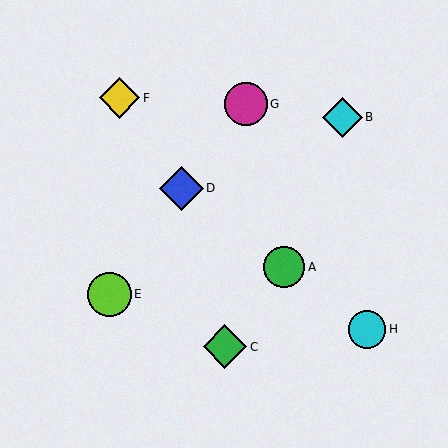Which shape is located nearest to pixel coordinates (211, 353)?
The green diamond (labeled C) at (225, 347) is nearest to that location.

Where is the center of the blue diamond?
The center of the blue diamond is at (182, 188).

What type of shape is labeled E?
Shape E is a lime circle.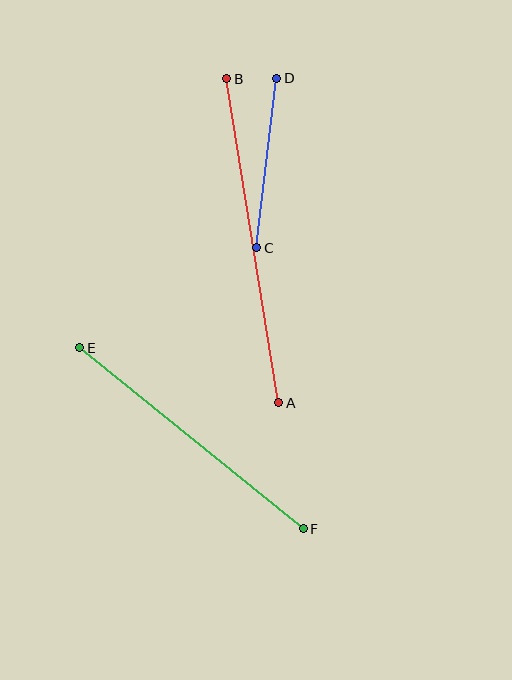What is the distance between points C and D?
The distance is approximately 171 pixels.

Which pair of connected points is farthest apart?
Points A and B are farthest apart.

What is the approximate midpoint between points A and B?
The midpoint is at approximately (253, 241) pixels.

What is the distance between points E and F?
The distance is approximately 288 pixels.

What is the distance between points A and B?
The distance is approximately 329 pixels.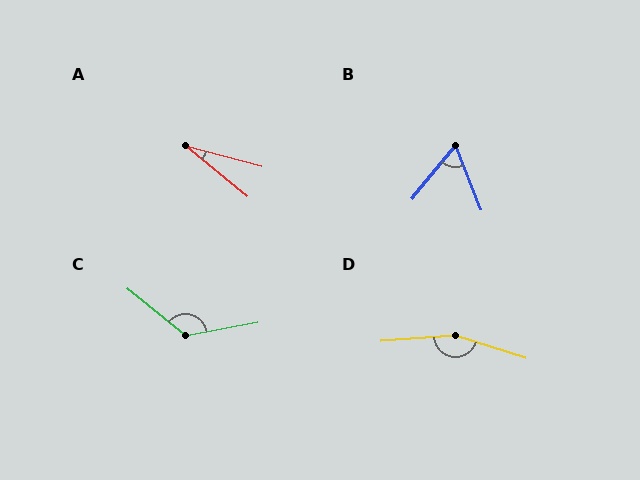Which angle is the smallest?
A, at approximately 25 degrees.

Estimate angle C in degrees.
Approximately 130 degrees.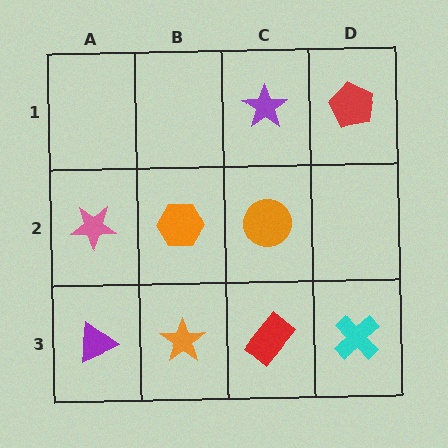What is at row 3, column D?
A cyan cross.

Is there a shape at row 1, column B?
No, that cell is empty.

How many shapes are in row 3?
4 shapes.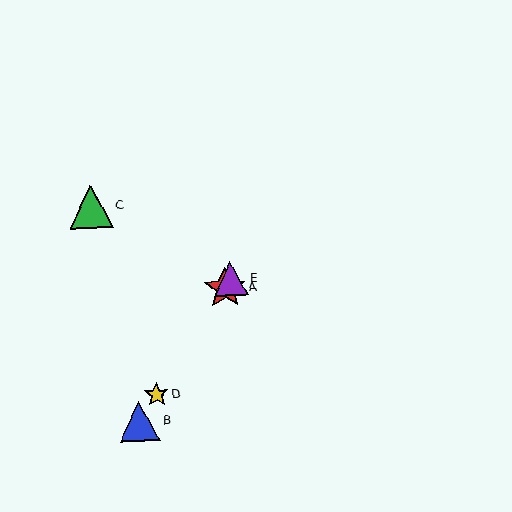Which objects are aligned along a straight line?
Objects A, B, D, E are aligned along a straight line.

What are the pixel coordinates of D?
Object D is at (157, 395).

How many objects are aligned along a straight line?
4 objects (A, B, D, E) are aligned along a straight line.